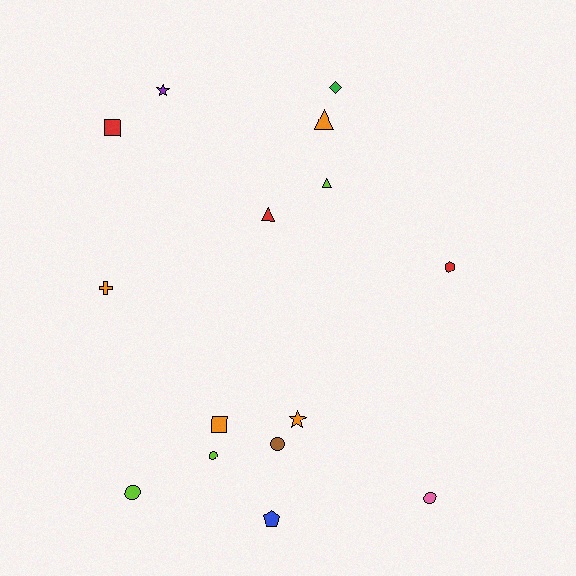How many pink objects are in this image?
There is 1 pink object.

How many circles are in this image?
There are 4 circles.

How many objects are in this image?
There are 15 objects.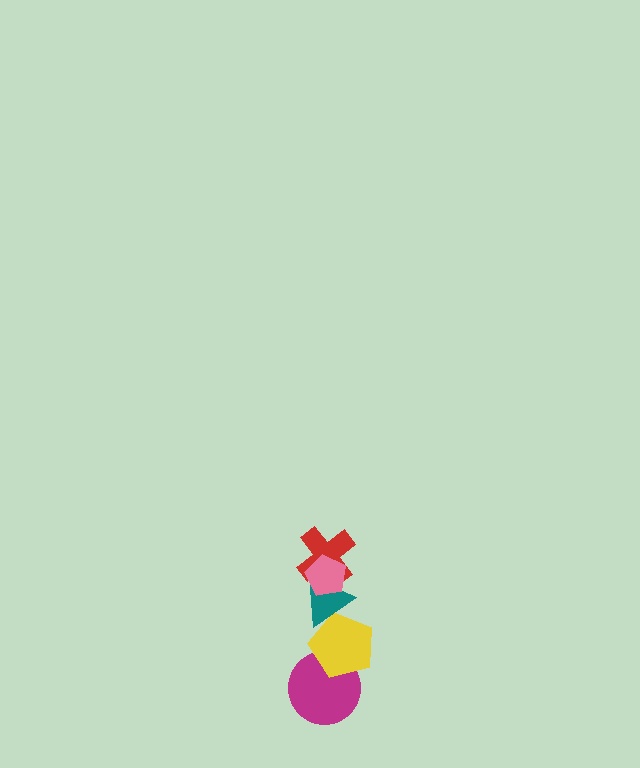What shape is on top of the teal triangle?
The red cross is on top of the teal triangle.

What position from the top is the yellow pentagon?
The yellow pentagon is 4th from the top.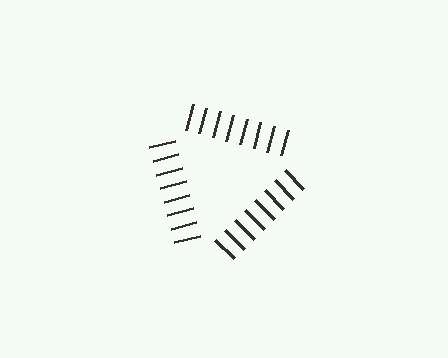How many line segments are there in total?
24 — 8 along each of the 3 edges.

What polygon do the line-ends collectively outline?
An illusory triangle — the line segments terminate on its edges but no continuous stroke is drawn.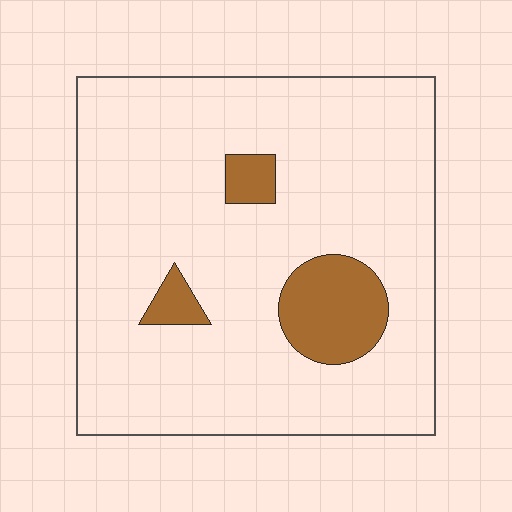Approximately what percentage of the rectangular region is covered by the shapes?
Approximately 10%.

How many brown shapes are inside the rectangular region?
3.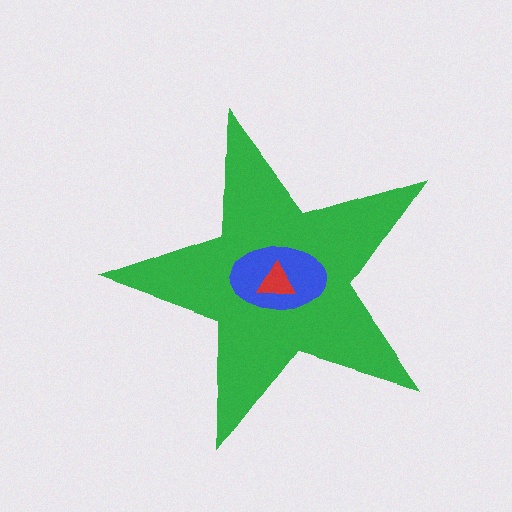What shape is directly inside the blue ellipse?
The red triangle.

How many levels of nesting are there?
3.